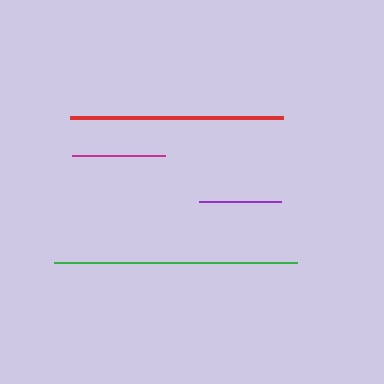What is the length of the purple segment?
The purple segment is approximately 82 pixels long.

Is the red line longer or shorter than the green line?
The green line is longer than the red line.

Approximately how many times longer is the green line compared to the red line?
The green line is approximately 1.1 times the length of the red line.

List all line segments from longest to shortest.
From longest to shortest: green, red, magenta, purple.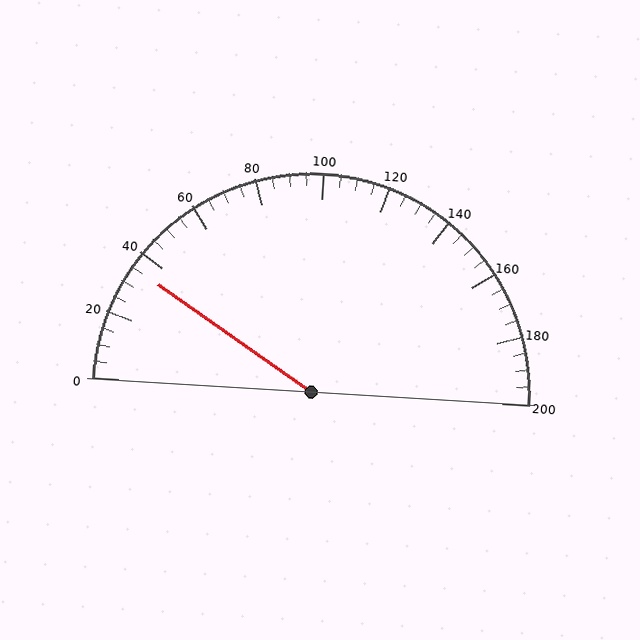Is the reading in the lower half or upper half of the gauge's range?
The reading is in the lower half of the range (0 to 200).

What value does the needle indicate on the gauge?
The needle indicates approximately 35.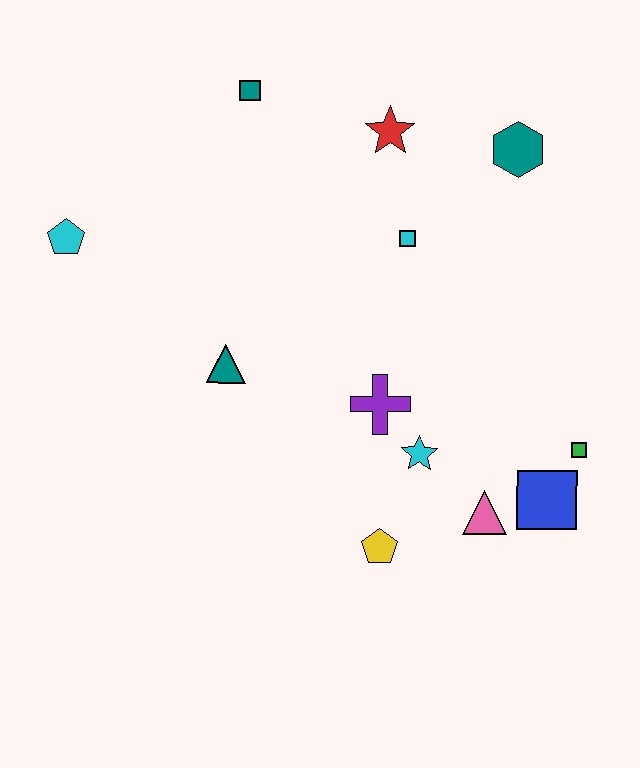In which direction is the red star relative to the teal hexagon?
The red star is to the left of the teal hexagon.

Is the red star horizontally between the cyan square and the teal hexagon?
No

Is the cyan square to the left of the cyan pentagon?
No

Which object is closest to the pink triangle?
The blue square is closest to the pink triangle.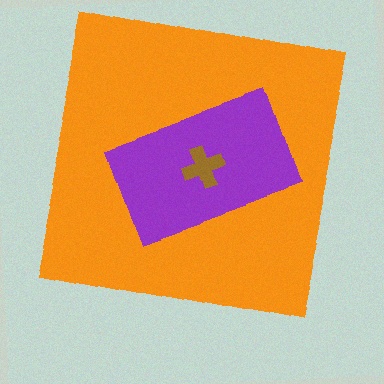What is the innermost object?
The brown cross.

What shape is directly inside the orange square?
The purple rectangle.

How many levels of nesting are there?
3.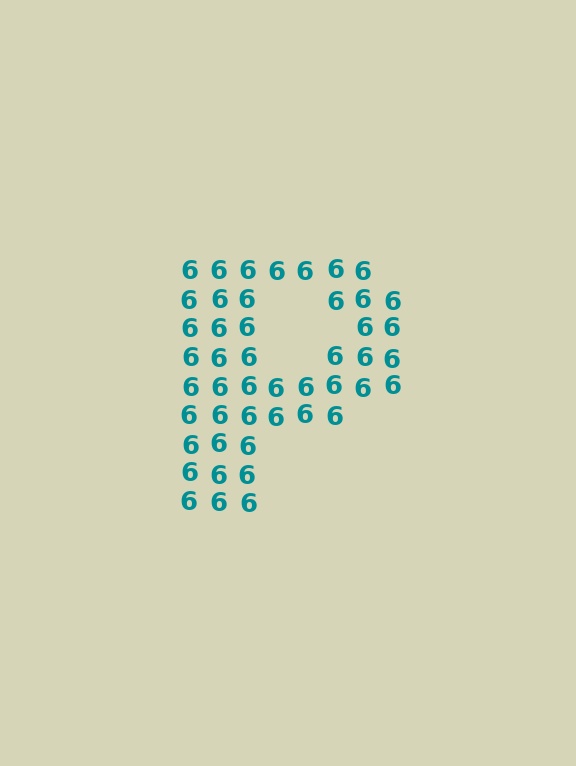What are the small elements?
The small elements are digit 6's.